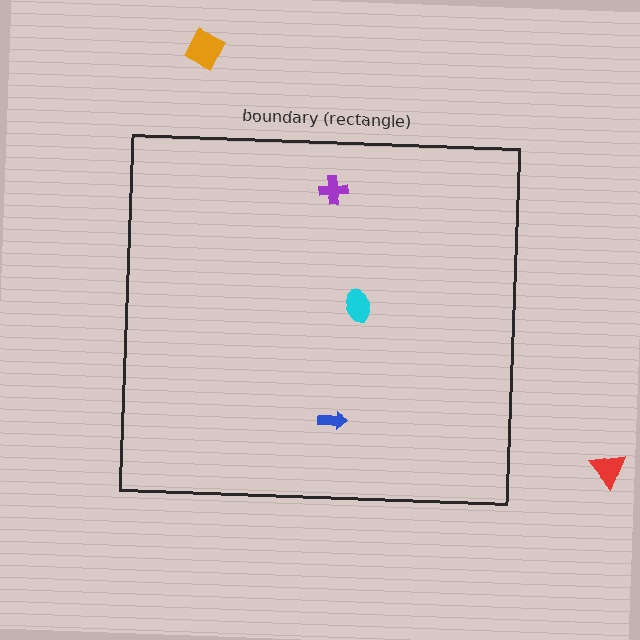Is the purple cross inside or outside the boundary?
Inside.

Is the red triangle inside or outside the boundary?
Outside.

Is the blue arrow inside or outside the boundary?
Inside.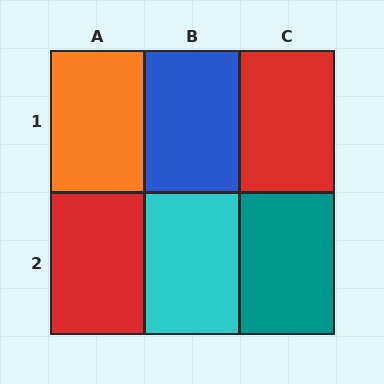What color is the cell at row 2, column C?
Teal.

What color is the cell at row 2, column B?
Cyan.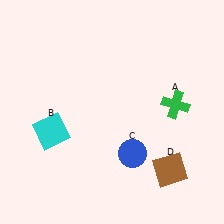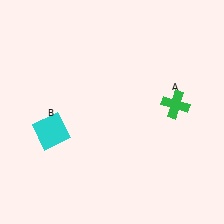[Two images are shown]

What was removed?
The blue circle (C), the brown square (D) were removed in Image 2.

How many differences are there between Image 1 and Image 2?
There are 2 differences between the two images.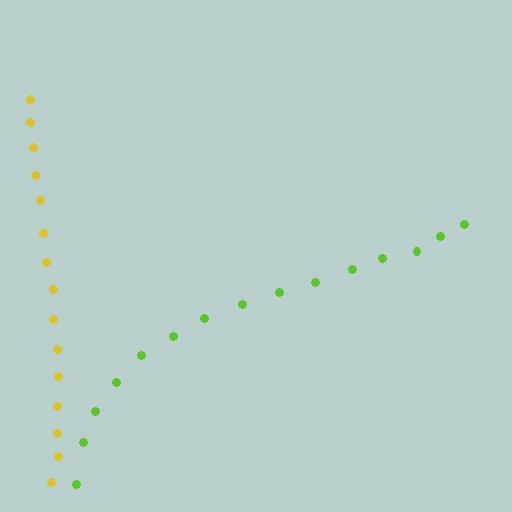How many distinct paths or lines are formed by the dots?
There are 2 distinct paths.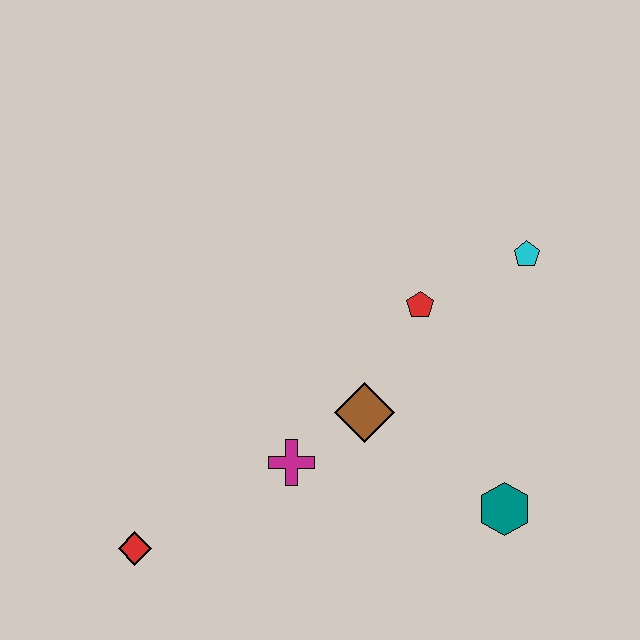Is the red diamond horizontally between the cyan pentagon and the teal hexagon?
No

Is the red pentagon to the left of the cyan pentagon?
Yes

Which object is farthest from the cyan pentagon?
The red diamond is farthest from the cyan pentagon.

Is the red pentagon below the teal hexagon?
No